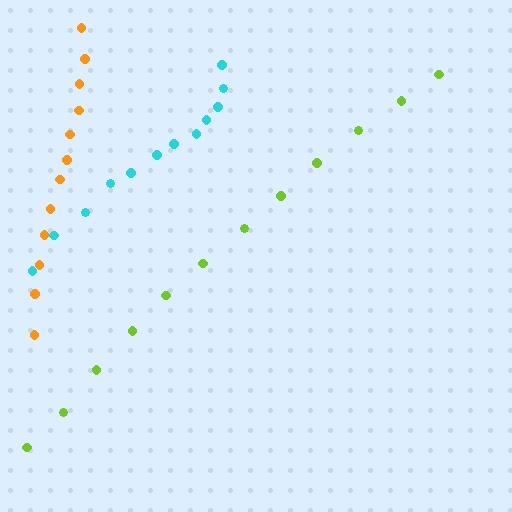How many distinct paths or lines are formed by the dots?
There are 3 distinct paths.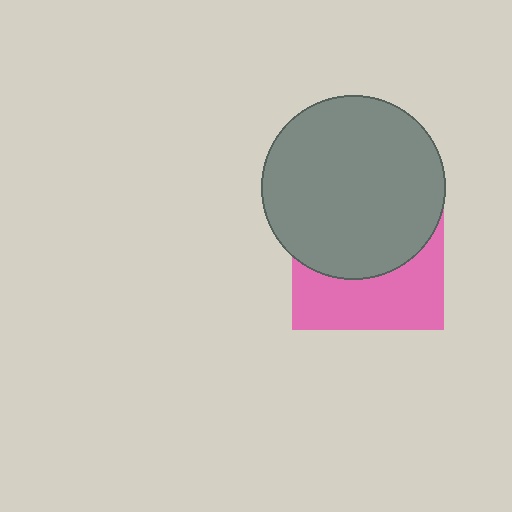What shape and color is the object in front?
The object in front is a gray circle.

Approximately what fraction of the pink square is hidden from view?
Roughly 58% of the pink square is hidden behind the gray circle.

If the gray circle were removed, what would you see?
You would see the complete pink square.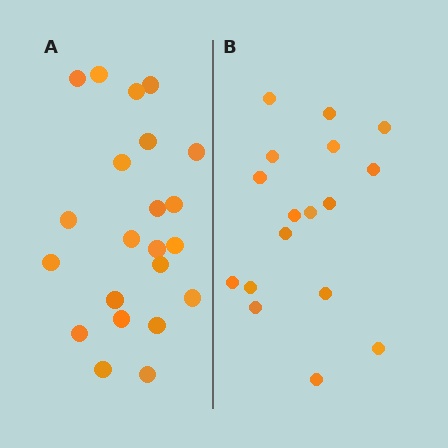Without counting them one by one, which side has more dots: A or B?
Region A (the left region) has more dots.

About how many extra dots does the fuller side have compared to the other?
Region A has about 5 more dots than region B.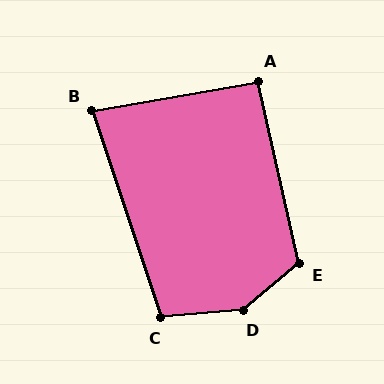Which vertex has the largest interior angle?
D, at approximately 145 degrees.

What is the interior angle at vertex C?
Approximately 104 degrees (obtuse).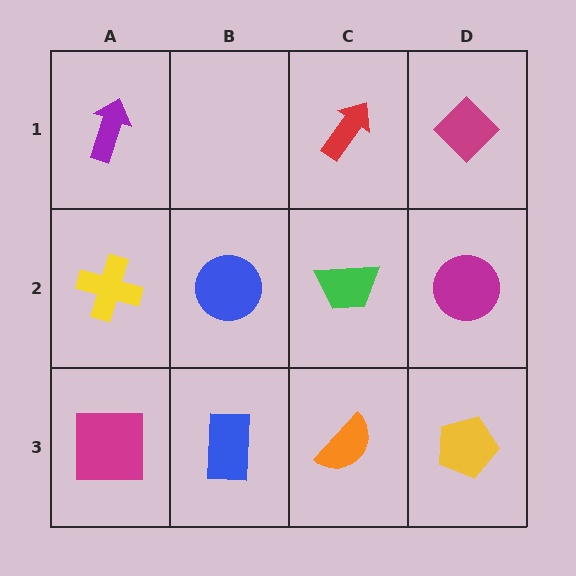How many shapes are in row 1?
3 shapes.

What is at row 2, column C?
A green trapezoid.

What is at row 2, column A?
A yellow cross.